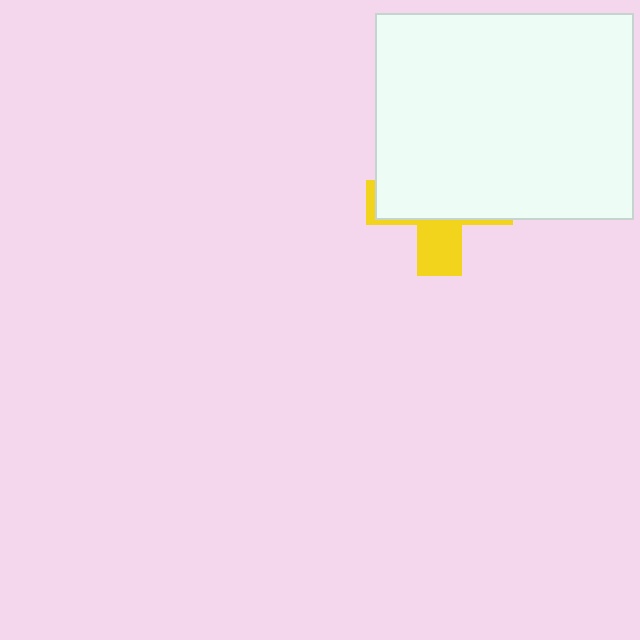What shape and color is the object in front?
The object in front is a white rectangle.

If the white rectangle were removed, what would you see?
You would see the complete yellow cross.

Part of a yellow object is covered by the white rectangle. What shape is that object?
It is a cross.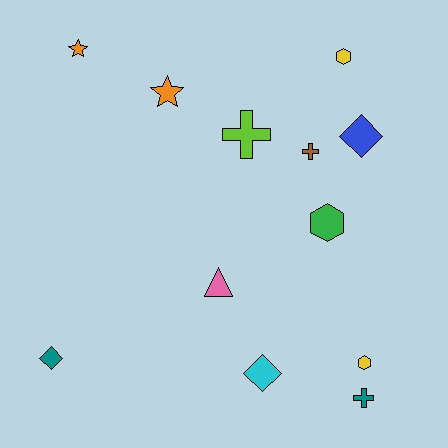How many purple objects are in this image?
There are no purple objects.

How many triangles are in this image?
There is 1 triangle.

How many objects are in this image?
There are 12 objects.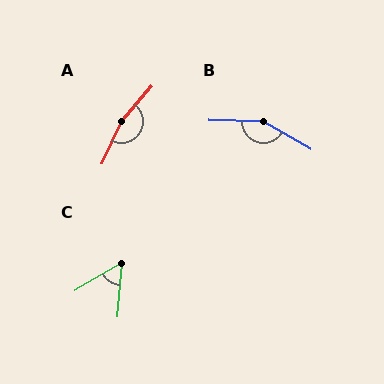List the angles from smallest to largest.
C (55°), B (152°), A (165°).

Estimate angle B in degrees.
Approximately 152 degrees.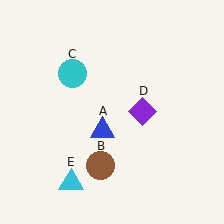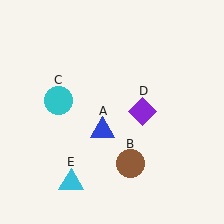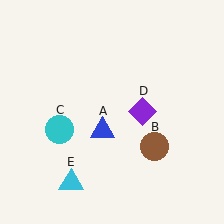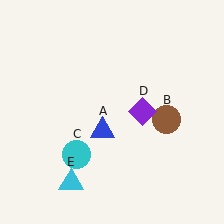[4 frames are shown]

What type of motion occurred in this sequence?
The brown circle (object B), cyan circle (object C) rotated counterclockwise around the center of the scene.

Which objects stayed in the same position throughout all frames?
Blue triangle (object A) and purple diamond (object D) and cyan triangle (object E) remained stationary.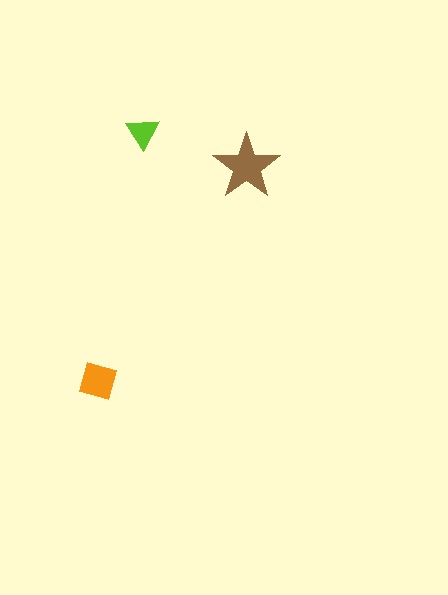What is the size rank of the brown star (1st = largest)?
1st.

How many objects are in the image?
There are 3 objects in the image.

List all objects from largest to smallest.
The brown star, the orange square, the lime triangle.